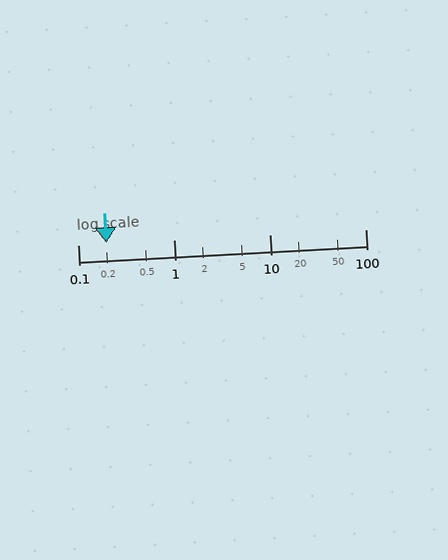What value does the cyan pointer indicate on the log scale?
The pointer indicates approximately 0.2.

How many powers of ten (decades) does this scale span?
The scale spans 3 decades, from 0.1 to 100.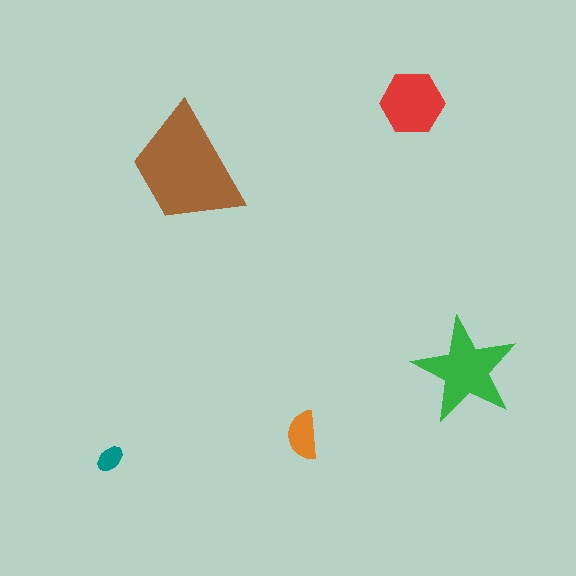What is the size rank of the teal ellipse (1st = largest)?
5th.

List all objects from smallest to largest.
The teal ellipse, the orange semicircle, the red hexagon, the green star, the brown trapezoid.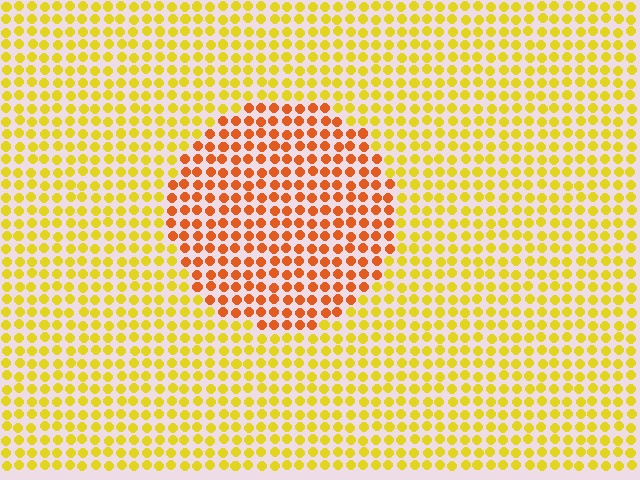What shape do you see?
I see a circle.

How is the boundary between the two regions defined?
The boundary is defined purely by a slight shift in hue (about 38 degrees). Spacing, size, and orientation are identical on both sides.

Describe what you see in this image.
The image is filled with small yellow elements in a uniform arrangement. A circle-shaped region is visible where the elements are tinted to a slightly different hue, forming a subtle color boundary.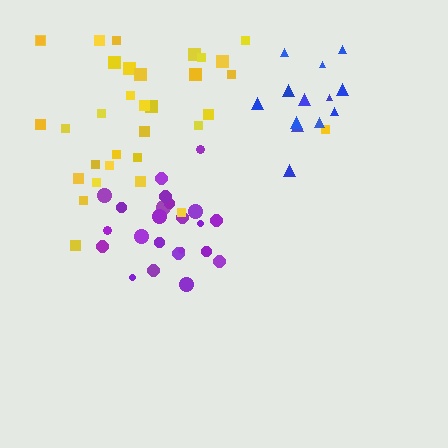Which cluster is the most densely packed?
Purple.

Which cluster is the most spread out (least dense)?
Yellow.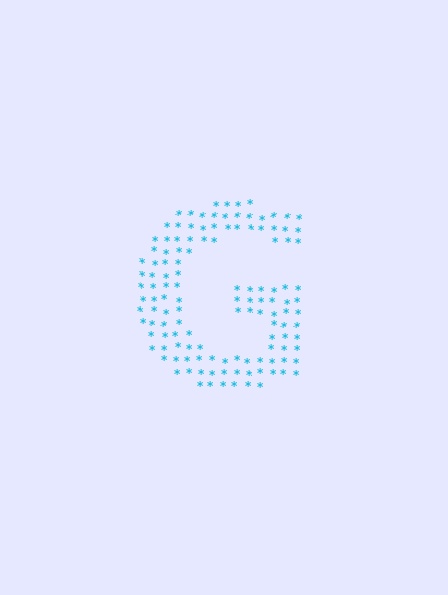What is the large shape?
The large shape is the letter G.